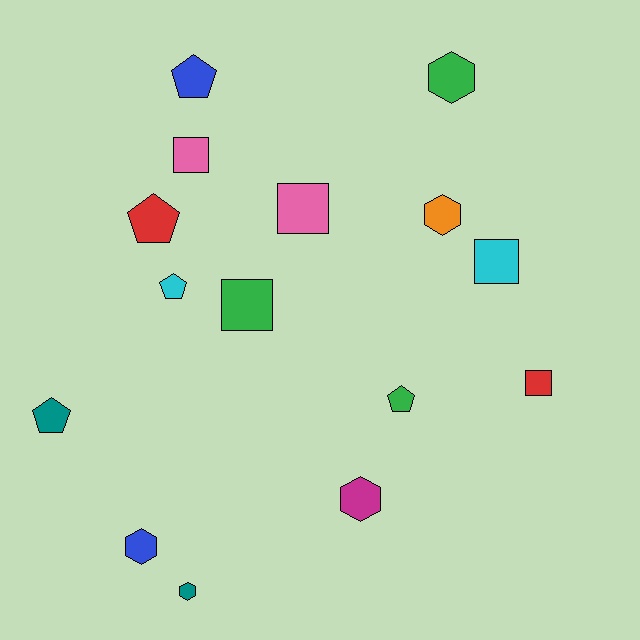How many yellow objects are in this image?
There are no yellow objects.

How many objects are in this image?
There are 15 objects.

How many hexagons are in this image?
There are 5 hexagons.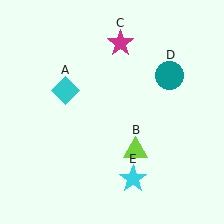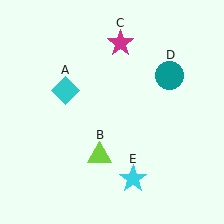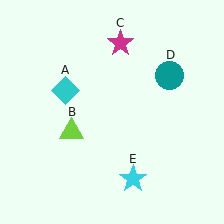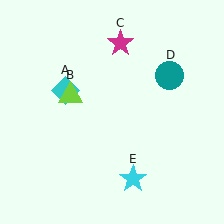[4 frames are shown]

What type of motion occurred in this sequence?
The lime triangle (object B) rotated clockwise around the center of the scene.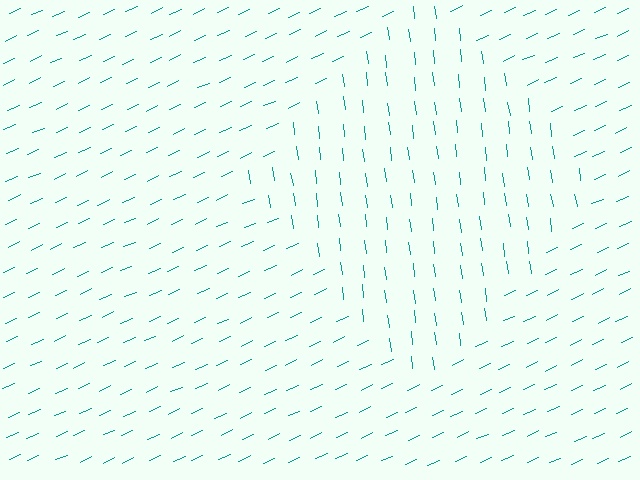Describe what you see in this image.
The image is filled with small teal line segments. A diamond region in the image has lines oriented differently from the surrounding lines, creating a visible texture boundary.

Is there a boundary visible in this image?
Yes, there is a texture boundary formed by a change in line orientation.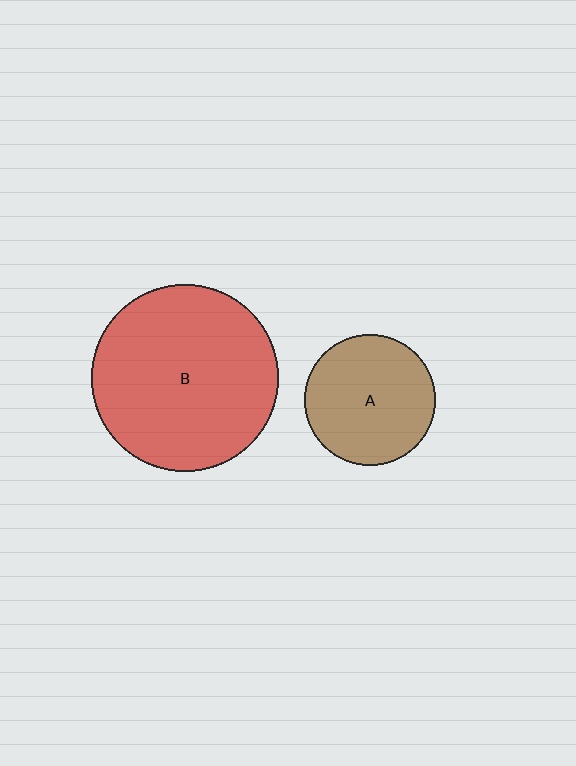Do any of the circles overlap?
No, none of the circles overlap.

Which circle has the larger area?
Circle B (red).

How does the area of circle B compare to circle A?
Approximately 2.0 times.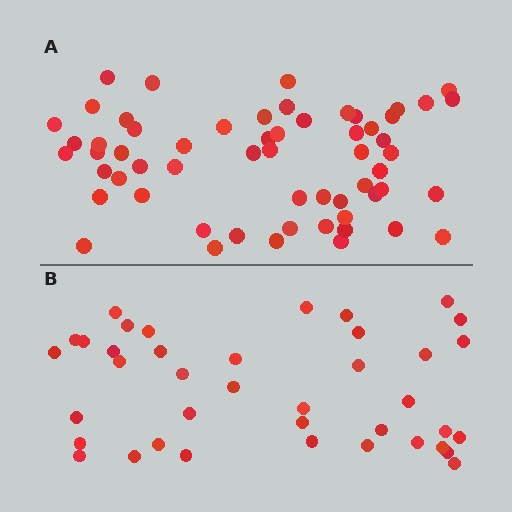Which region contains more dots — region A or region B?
Region A (the top region) has more dots.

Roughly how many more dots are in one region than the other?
Region A has approximately 20 more dots than region B.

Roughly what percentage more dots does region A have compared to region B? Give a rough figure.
About 50% more.